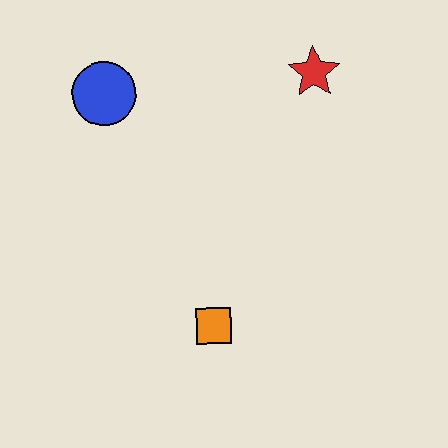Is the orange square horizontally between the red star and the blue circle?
Yes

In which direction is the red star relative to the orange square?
The red star is above the orange square.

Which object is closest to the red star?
The blue circle is closest to the red star.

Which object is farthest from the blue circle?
The orange square is farthest from the blue circle.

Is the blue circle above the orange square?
Yes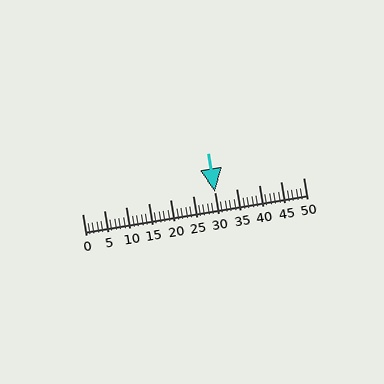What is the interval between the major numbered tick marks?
The major tick marks are spaced 5 units apart.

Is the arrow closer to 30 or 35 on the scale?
The arrow is closer to 30.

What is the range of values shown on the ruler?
The ruler shows values from 0 to 50.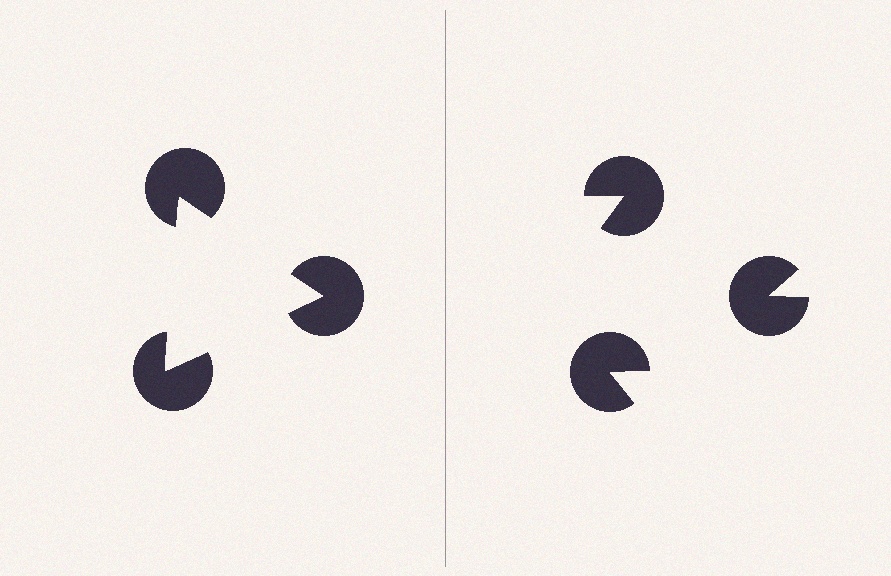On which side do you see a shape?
An illusory triangle appears on the left side. On the right side the wedge cuts are rotated, so no coherent shape forms.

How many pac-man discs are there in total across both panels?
6 — 3 on each side.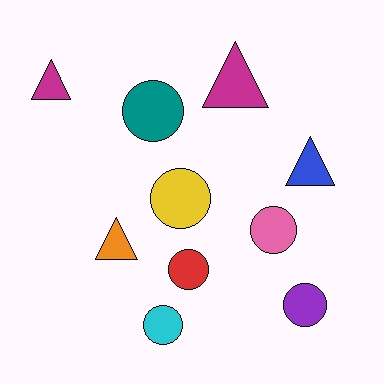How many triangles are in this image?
There are 4 triangles.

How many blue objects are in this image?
There is 1 blue object.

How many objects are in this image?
There are 10 objects.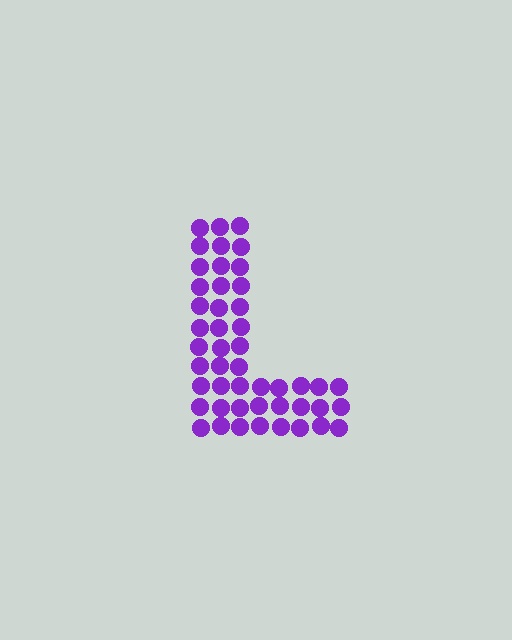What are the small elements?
The small elements are circles.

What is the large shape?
The large shape is the letter L.